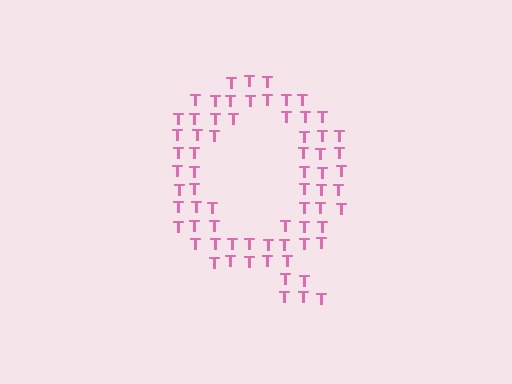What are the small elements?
The small elements are letter T's.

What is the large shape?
The large shape is the letter Q.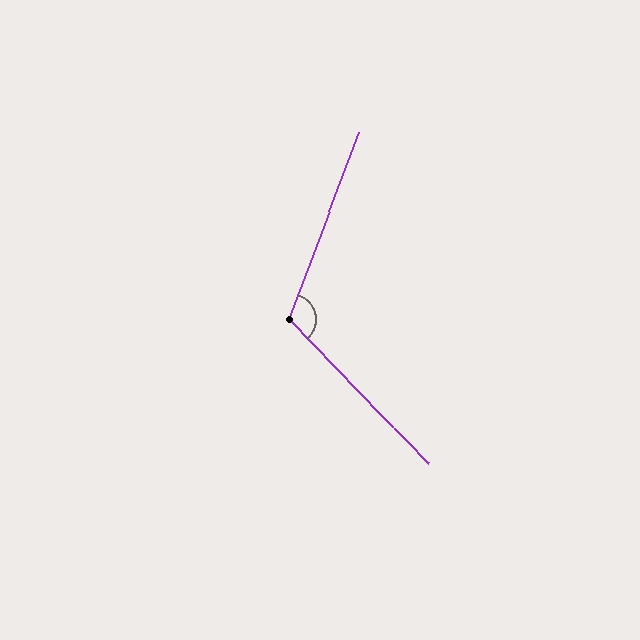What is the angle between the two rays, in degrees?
Approximately 116 degrees.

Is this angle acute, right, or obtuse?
It is obtuse.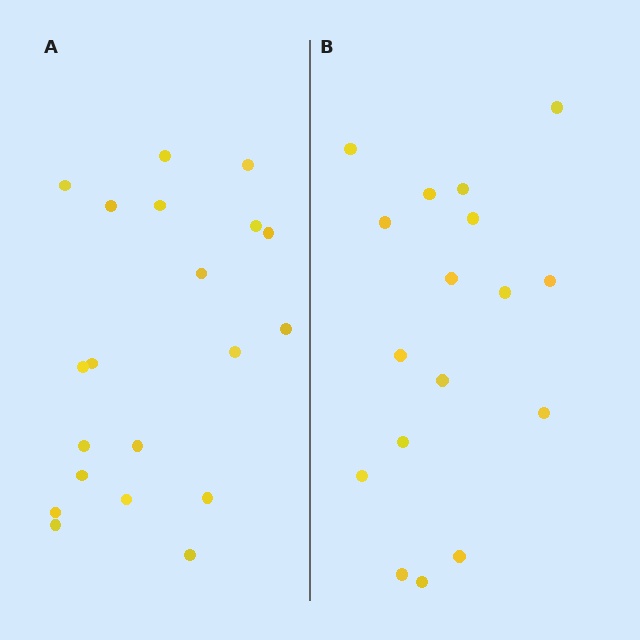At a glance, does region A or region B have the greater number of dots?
Region A (the left region) has more dots.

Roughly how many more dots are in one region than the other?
Region A has just a few more — roughly 2 or 3 more dots than region B.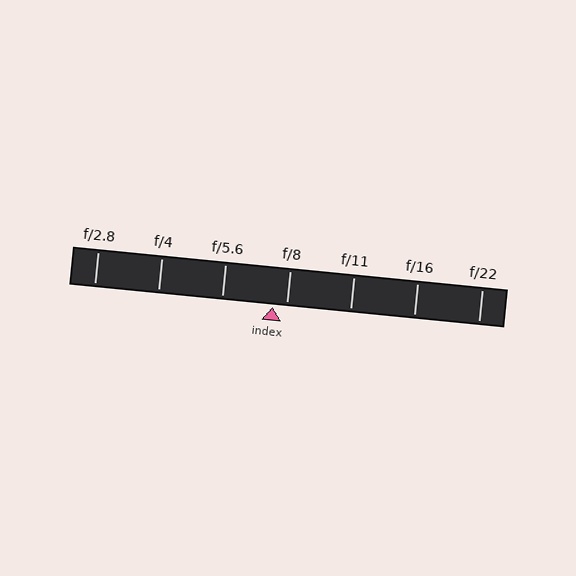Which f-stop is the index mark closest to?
The index mark is closest to f/8.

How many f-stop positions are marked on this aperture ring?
There are 7 f-stop positions marked.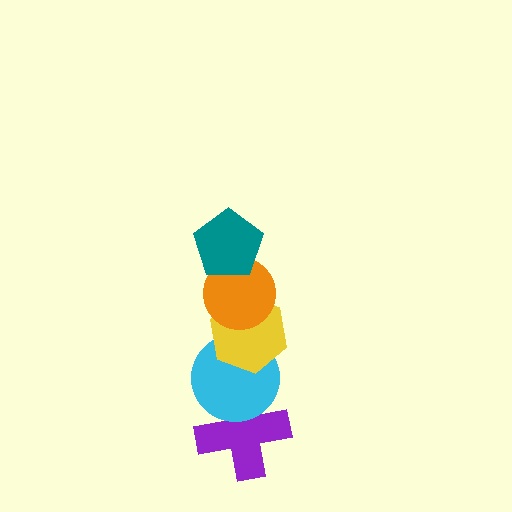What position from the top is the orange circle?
The orange circle is 2nd from the top.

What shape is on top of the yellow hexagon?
The orange circle is on top of the yellow hexagon.